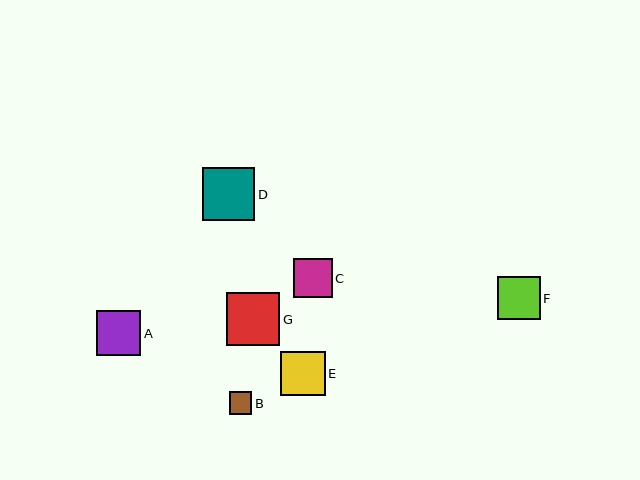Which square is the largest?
Square G is the largest with a size of approximately 54 pixels.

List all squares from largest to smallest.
From largest to smallest: G, D, A, E, F, C, B.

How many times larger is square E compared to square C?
Square E is approximately 1.1 times the size of square C.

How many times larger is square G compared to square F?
Square G is approximately 1.3 times the size of square F.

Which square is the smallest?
Square B is the smallest with a size of approximately 23 pixels.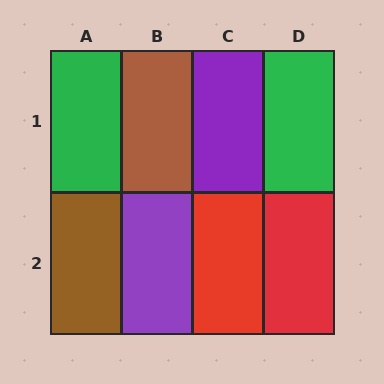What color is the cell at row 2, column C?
Red.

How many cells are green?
2 cells are green.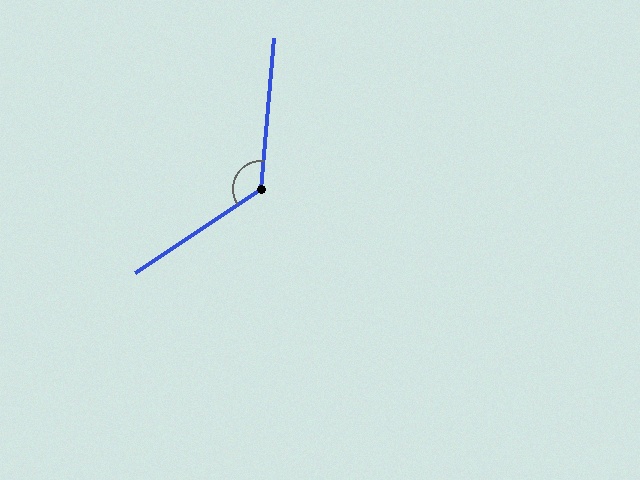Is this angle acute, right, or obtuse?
It is obtuse.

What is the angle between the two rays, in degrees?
Approximately 129 degrees.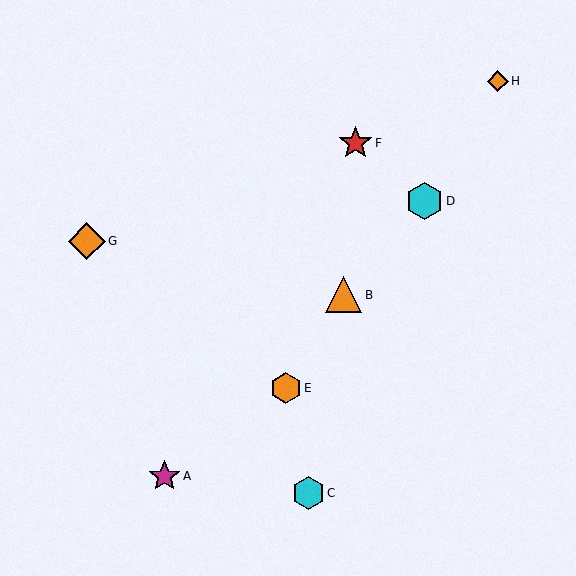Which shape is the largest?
The orange diamond (labeled G) is the largest.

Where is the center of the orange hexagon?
The center of the orange hexagon is at (286, 388).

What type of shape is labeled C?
Shape C is a cyan hexagon.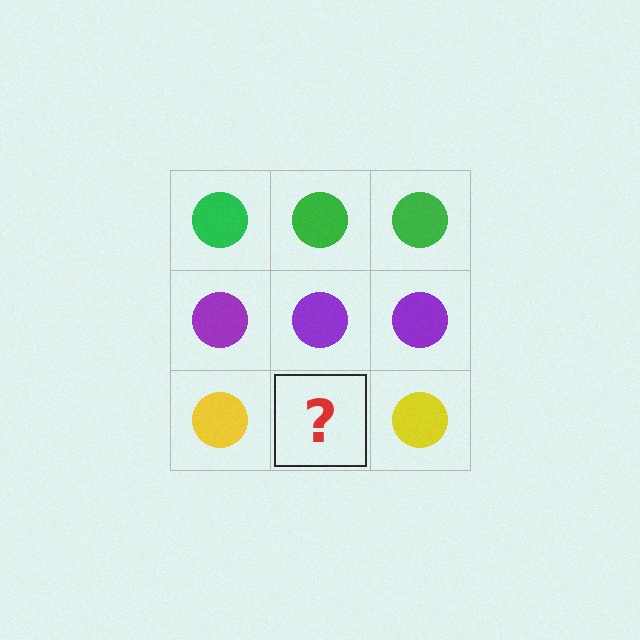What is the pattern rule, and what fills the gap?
The rule is that each row has a consistent color. The gap should be filled with a yellow circle.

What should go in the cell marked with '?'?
The missing cell should contain a yellow circle.